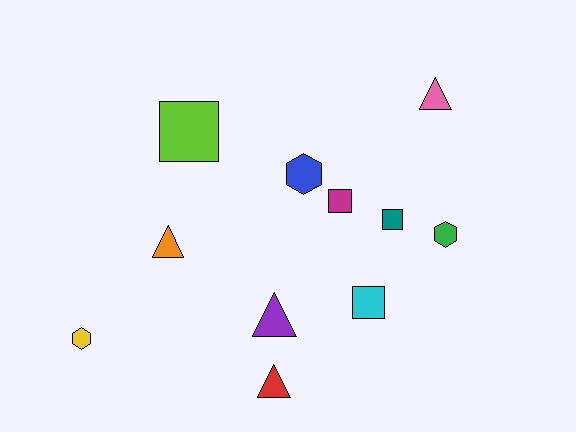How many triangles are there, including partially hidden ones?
There are 4 triangles.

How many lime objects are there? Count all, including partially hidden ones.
There is 1 lime object.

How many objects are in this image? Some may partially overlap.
There are 11 objects.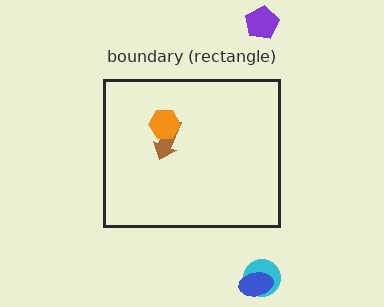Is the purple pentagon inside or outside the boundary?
Outside.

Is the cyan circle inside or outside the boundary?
Outside.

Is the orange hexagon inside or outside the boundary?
Inside.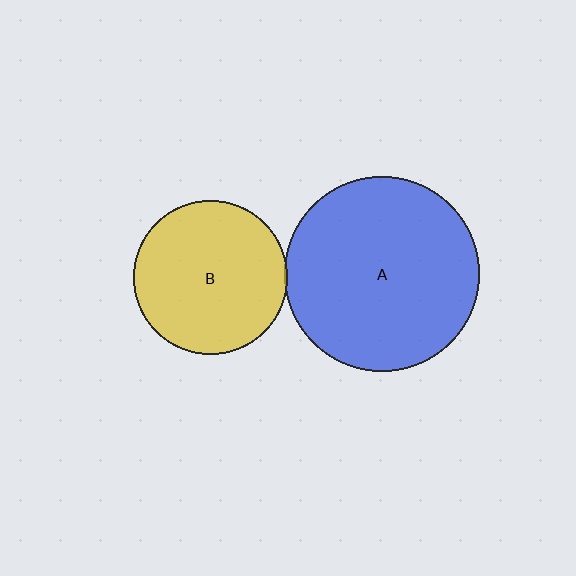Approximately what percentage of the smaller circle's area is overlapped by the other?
Approximately 5%.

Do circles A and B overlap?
Yes.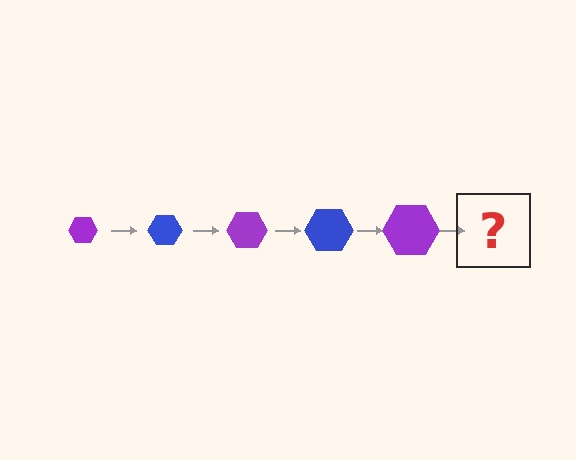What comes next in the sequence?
The next element should be a blue hexagon, larger than the previous one.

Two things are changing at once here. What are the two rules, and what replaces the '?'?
The two rules are that the hexagon grows larger each step and the color cycles through purple and blue. The '?' should be a blue hexagon, larger than the previous one.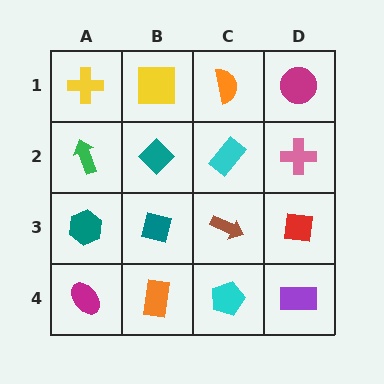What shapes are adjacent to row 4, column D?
A red square (row 3, column D), a cyan pentagon (row 4, column C).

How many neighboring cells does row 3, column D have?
3.